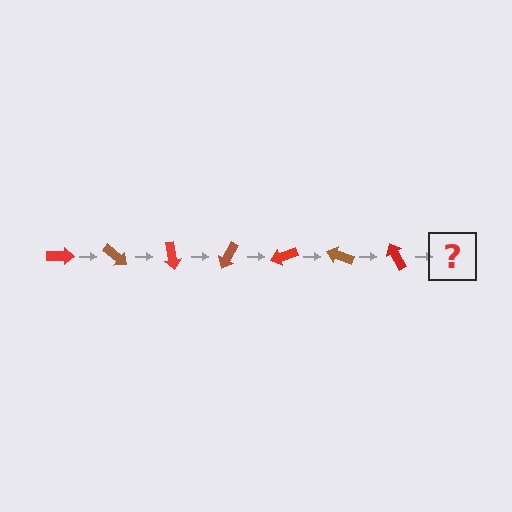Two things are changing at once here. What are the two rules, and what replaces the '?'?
The two rules are that it rotates 40 degrees each step and the color cycles through red and brown. The '?' should be a brown arrow, rotated 280 degrees from the start.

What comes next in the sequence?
The next element should be a brown arrow, rotated 280 degrees from the start.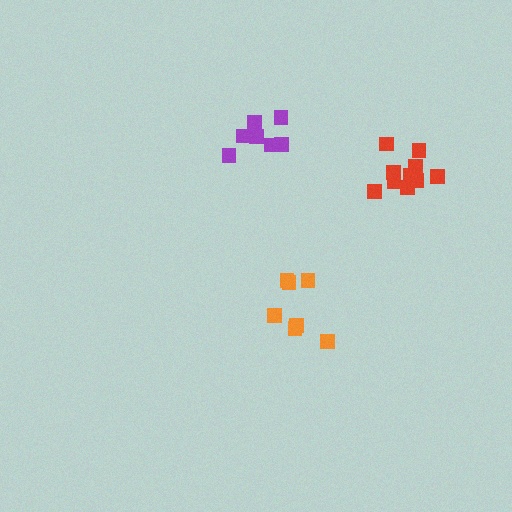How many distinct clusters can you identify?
There are 3 distinct clusters.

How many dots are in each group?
Group 1: 10 dots, Group 2: 7 dots, Group 3: 7 dots (24 total).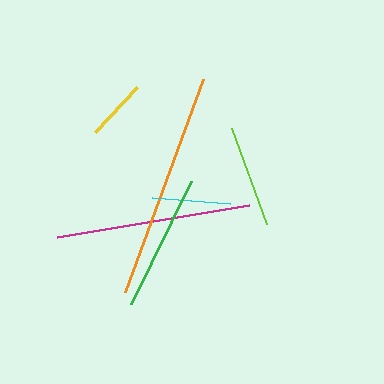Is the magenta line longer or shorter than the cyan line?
The magenta line is longer than the cyan line.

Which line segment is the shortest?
The yellow line is the shortest at approximately 61 pixels.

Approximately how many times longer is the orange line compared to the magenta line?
The orange line is approximately 1.2 times the length of the magenta line.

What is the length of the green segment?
The green segment is approximately 137 pixels long.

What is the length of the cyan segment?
The cyan segment is approximately 78 pixels long.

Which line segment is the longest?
The orange line is the longest at approximately 227 pixels.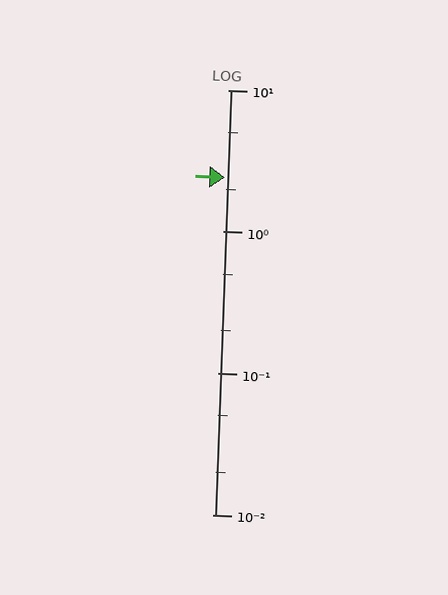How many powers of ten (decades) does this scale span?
The scale spans 3 decades, from 0.01 to 10.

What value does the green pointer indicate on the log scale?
The pointer indicates approximately 2.4.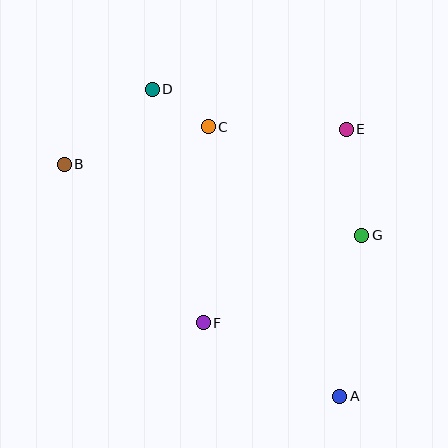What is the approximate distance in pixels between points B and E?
The distance between B and E is approximately 284 pixels.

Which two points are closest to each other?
Points C and D are closest to each other.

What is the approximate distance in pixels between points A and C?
The distance between A and C is approximately 300 pixels.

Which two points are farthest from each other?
Points A and B are farthest from each other.